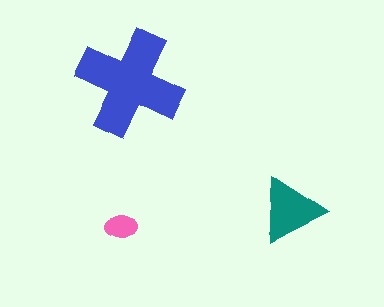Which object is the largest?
The blue cross.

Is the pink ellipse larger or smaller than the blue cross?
Smaller.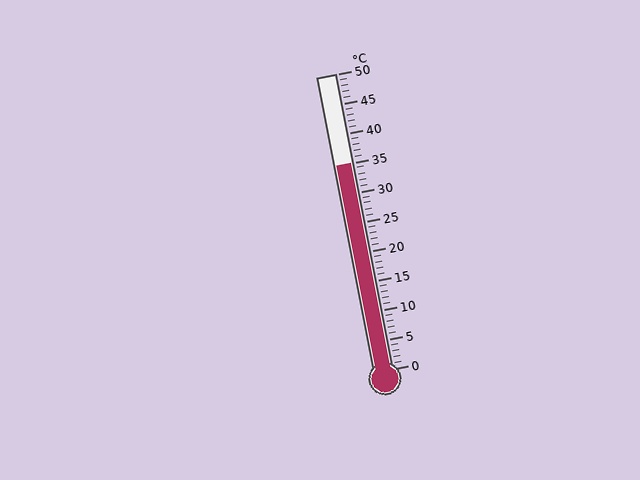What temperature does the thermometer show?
The thermometer shows approximately 35°C.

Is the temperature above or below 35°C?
The temperature is at 35°C.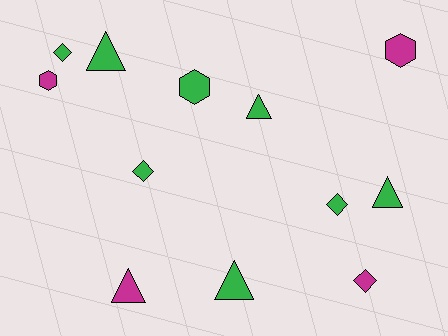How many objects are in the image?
There are 12 objects.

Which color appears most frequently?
Green, with 8 objects.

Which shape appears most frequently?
Triangle, with 5 objects.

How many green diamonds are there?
There are 3 green diamonds.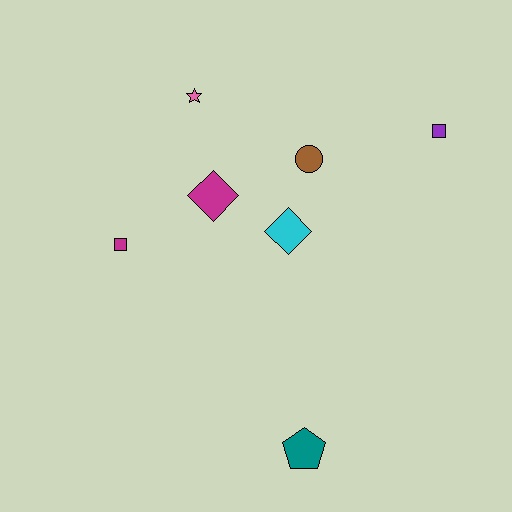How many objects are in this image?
There are 7 objects.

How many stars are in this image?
There is 1 star.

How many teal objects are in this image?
There is 1 teal object.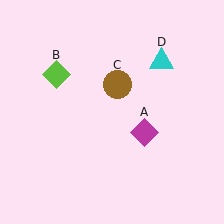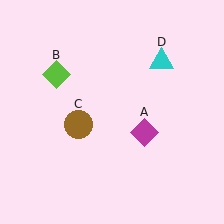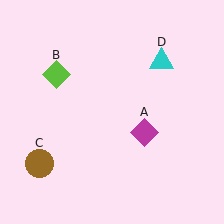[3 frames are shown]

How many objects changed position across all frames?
1 object changed position: brown circle (object C).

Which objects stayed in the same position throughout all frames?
Magenta diamond (object A) and lime diamond (object B) and cyan triangle (object D) remained stationary.